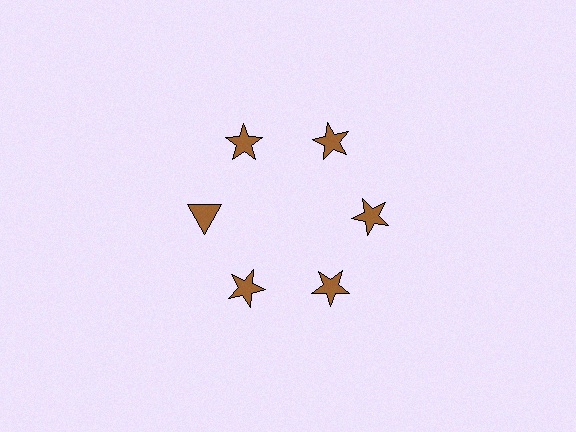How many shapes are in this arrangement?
There are 6 shapes arranged in a ring pattern.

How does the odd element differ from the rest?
It has a different shape: triangle instead of star.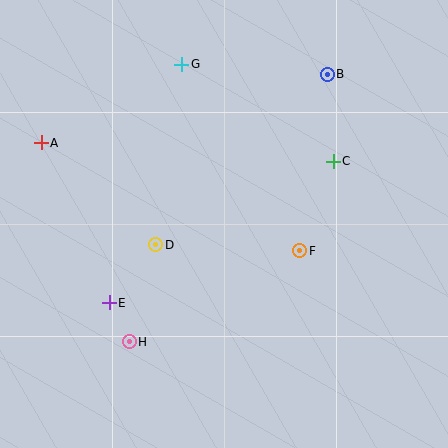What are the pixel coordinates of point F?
Point F is at (300, 251).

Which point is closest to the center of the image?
Point D at (156, 245) is closest to the center.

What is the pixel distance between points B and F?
The distance between B and F is 179 pixels.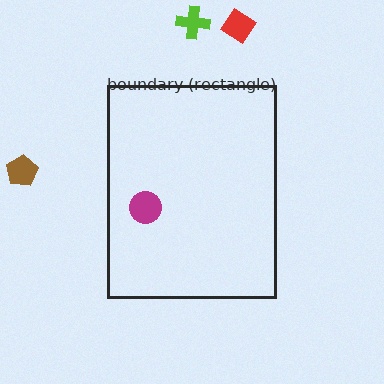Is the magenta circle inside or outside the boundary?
Inside.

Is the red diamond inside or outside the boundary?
Outside.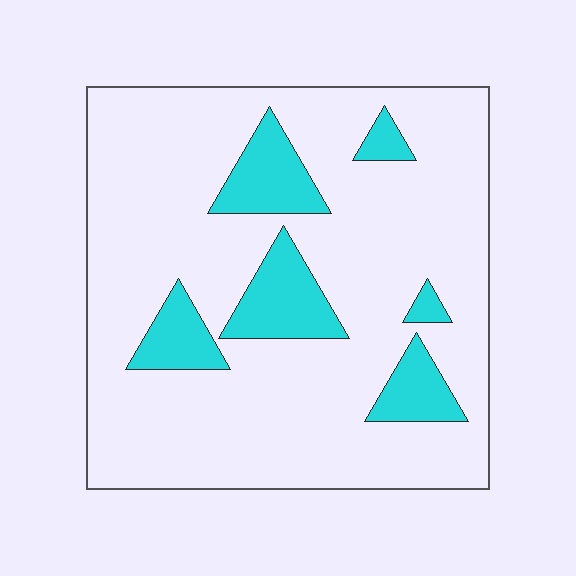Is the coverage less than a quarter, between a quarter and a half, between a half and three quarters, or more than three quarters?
Less than a quarter.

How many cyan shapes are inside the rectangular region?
6.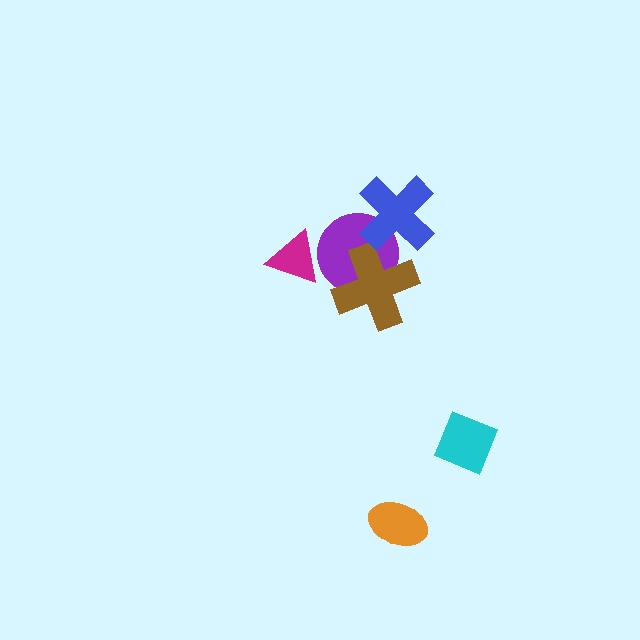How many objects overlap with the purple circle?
3 objects overlap with the purple circle.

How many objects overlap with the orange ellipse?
0 objects overlap with the orange ellipse.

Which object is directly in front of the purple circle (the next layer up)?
The brown cross is directly in front of the purple circle.